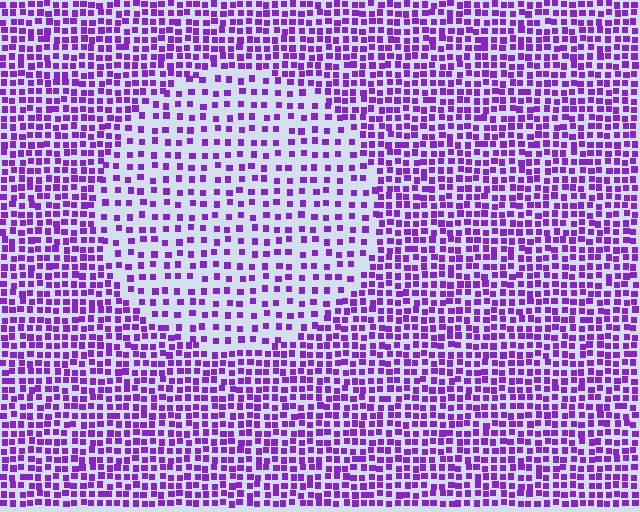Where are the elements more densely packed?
The elements are more densely packed outside the circle boundary.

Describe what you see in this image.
The image contains small purple elements arranged at two different densities. A circle-shaped region is visible where the elements are less densely packed than the surrounding area.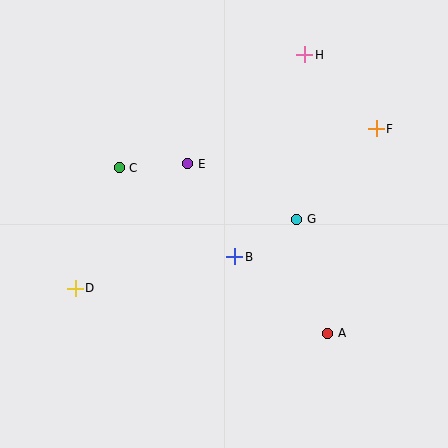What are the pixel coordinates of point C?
Point C is at (119, 168).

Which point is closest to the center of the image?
Point B at (235, 257) is closest to the center.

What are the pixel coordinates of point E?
Point E is at (188, 164).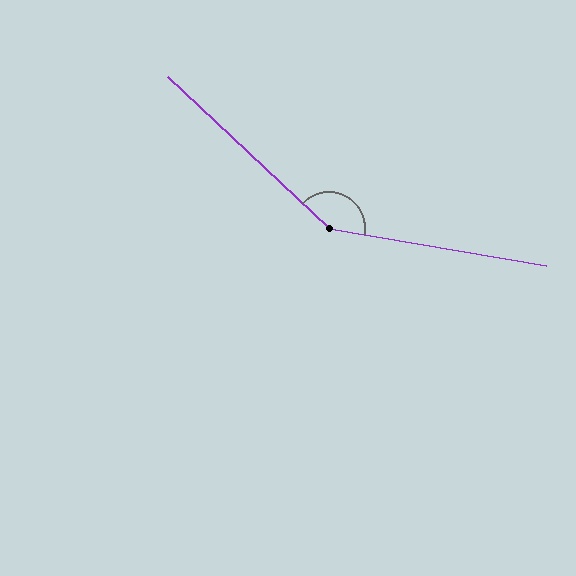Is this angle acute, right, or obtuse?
It is obtuse.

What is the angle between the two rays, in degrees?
Approximately 146 degrees.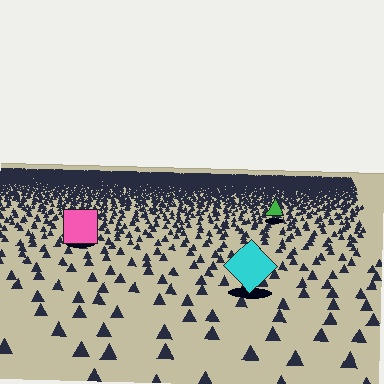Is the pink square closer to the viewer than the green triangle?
Yes. The pink square is closer — you can tell from the texture gradient: the ground texture is coarser near it.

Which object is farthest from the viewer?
The green triangle is farthest from the viewer. It appears smaller and the ground texture around it is denser.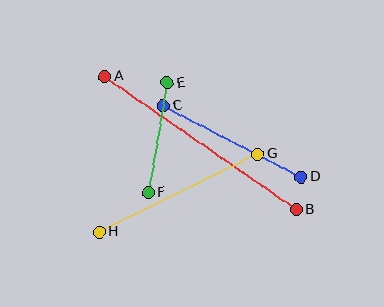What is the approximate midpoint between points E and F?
The midpoint is at approximately (158, 138) pixels.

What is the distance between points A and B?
The distance is approximately 233 pixels.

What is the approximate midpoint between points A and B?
The midpoint is at approximately (200, 143) pixels.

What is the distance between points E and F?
The distance is approximately 111 pixels.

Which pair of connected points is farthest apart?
Points A and B are farthest apart.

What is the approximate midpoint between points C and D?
The midpoint is at approximately (232, 141) pixels.